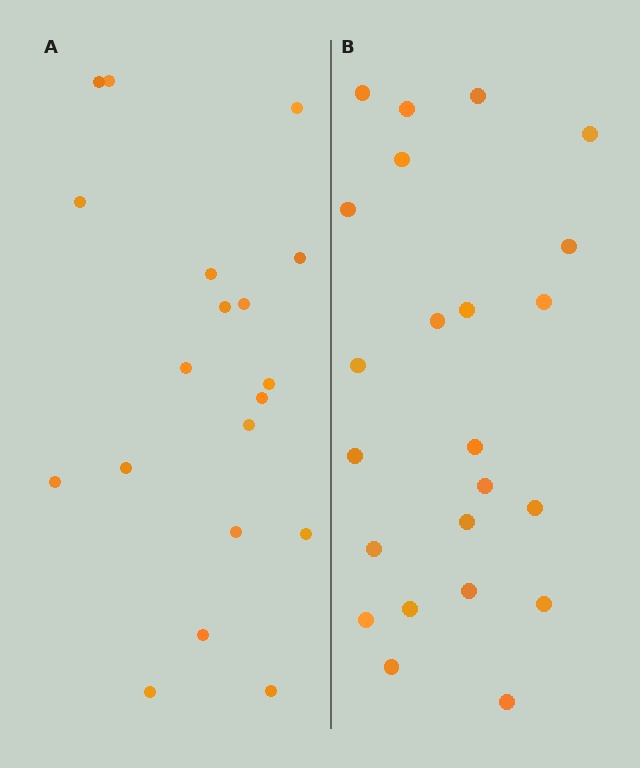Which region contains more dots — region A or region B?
Region B (the right region) has more dots.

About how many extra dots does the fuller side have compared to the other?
Region B has about 4 more dots than region A.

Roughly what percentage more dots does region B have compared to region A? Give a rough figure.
About 20% more.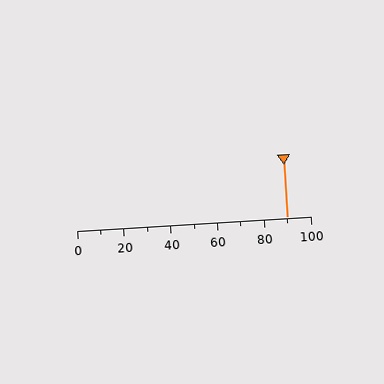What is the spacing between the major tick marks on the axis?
The major ticks are spaced 20 apart.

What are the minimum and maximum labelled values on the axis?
The axis runs from 0 to 100.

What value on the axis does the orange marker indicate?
The marker indicates approximately 90.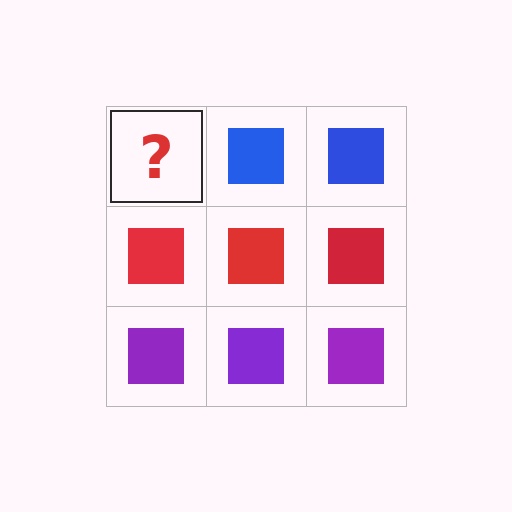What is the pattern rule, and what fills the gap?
The rule is that each row has a consistent color. The gap should be filled with a blue square.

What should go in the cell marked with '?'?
The missing cell should contain a blue square.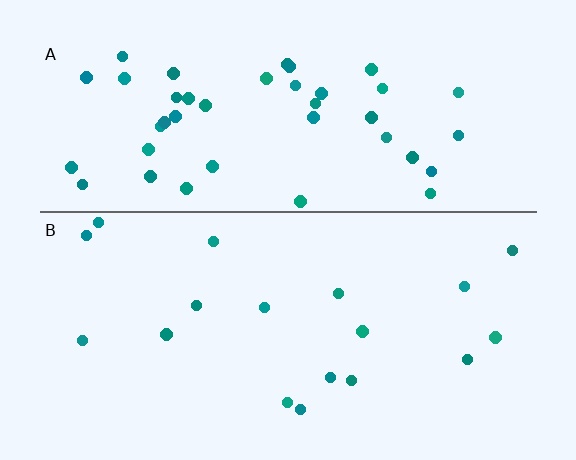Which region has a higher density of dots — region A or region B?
A (the top).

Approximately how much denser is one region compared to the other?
Approximately 2.4× — region A over region B.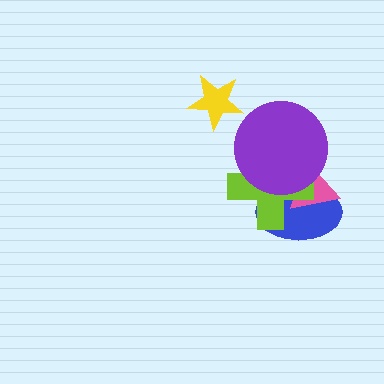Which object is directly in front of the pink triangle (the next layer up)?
The lime cross is directly in front of the pink triangle.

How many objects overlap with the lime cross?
3 objects overlap with the lime cross.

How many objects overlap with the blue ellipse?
3 objects overlap with the blue ellipse.